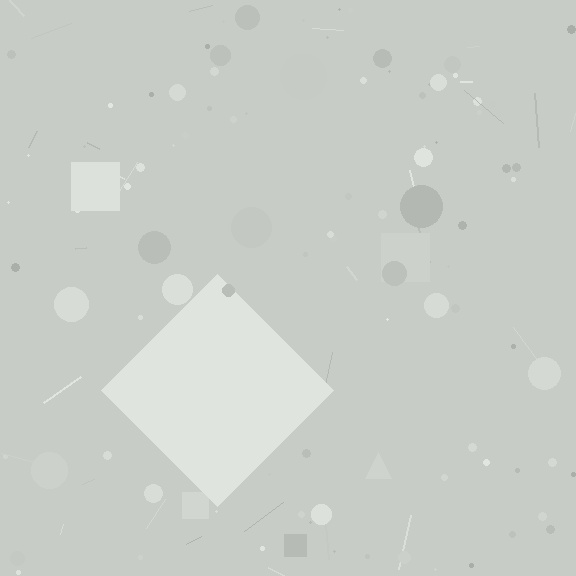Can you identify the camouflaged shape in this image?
The camouflaged shape is a diamond.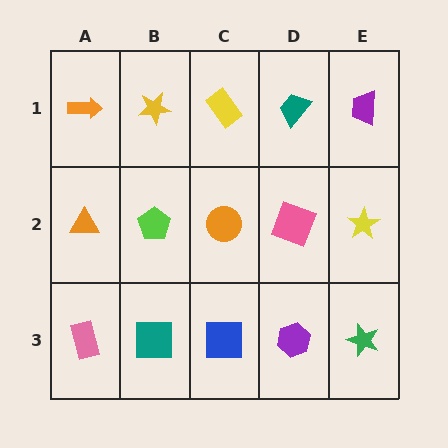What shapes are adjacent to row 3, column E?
A yellow star (row 2, column E), a purple hexagon (row 3, column D).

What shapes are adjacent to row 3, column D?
A pink square (row 2, column D), a blue square (row 3, column C), a green star (row 3, column E).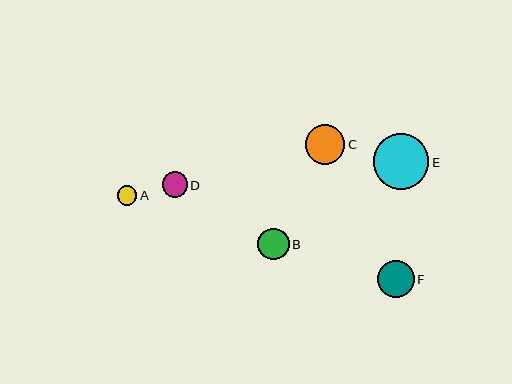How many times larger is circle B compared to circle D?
Circle B is approximately 1.2 times the size of circle D.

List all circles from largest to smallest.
From largest to smallest: E, C, F, B, D, A.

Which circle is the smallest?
Circle A is the smallest with a size of approximately 20 pixels.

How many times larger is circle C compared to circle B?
Circle C is approximately 1.3 times the size of circle B.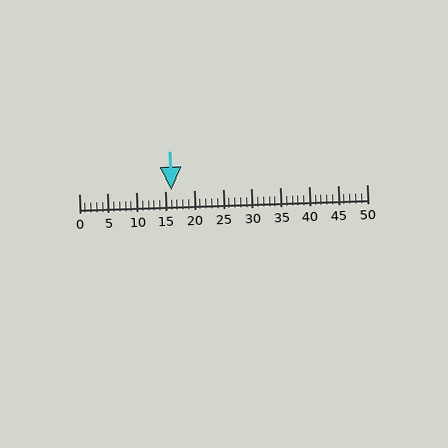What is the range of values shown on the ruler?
The ruler shows values from 0 to 50.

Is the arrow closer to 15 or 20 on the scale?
The arrow is closer to 15.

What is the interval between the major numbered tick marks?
The major tick marks are spaced 5 units apart.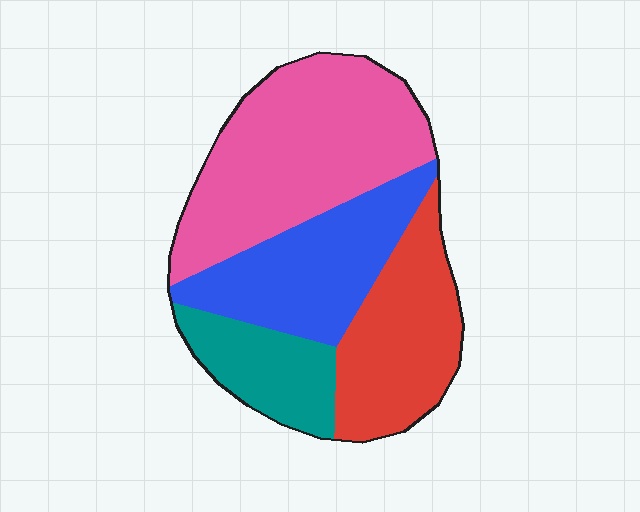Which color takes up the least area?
Teal, at roughly 15%.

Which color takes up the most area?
Pink, at roughly 40%.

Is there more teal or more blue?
Blue.